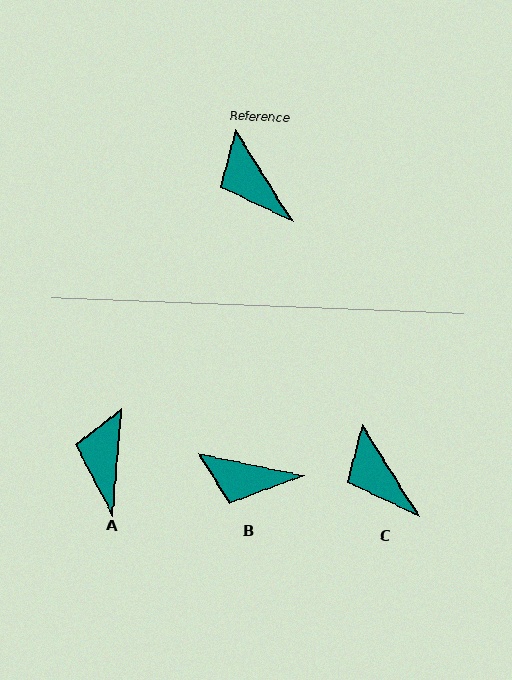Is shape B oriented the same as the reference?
No, it is off by about 47 degrees.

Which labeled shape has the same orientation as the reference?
C.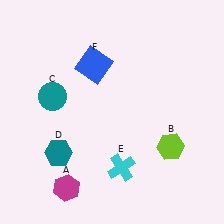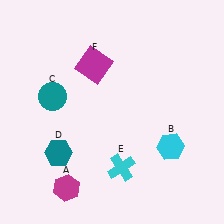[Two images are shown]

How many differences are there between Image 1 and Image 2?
There are 2 differences between the two images.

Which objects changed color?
B changed from lime to cyan. F changed from blue to magenta.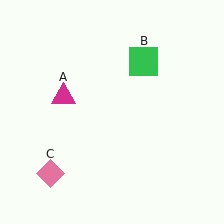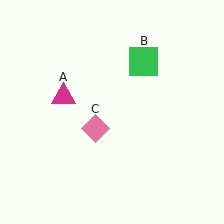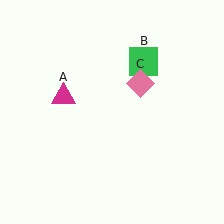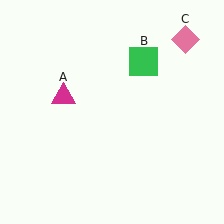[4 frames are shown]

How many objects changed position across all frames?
1 object changed position: pink diamond (object C).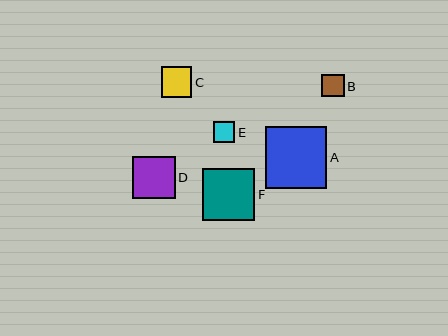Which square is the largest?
Square A is the largest with a size of approximately 62 pixels.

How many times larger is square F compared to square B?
Square F is approximately 2.3 times the size of square B.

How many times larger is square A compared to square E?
Square A is approximately 2.9 times the size of square E.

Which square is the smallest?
Square E is the smallest with a size of approximately 21 pixels.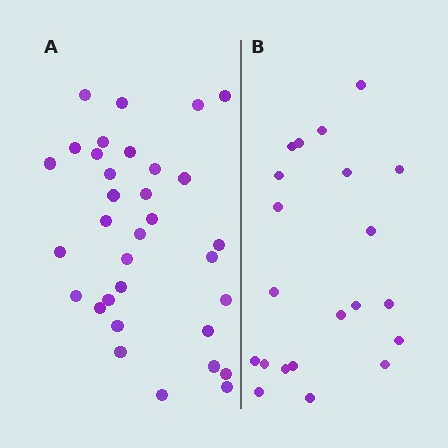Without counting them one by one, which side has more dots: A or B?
Region A (the left region) has more dots.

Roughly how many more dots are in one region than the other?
Region A has roughly 12 or so more dots than region B.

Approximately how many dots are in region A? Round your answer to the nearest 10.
About 30 dots. (The exact count is 33, which rounds to 30.)